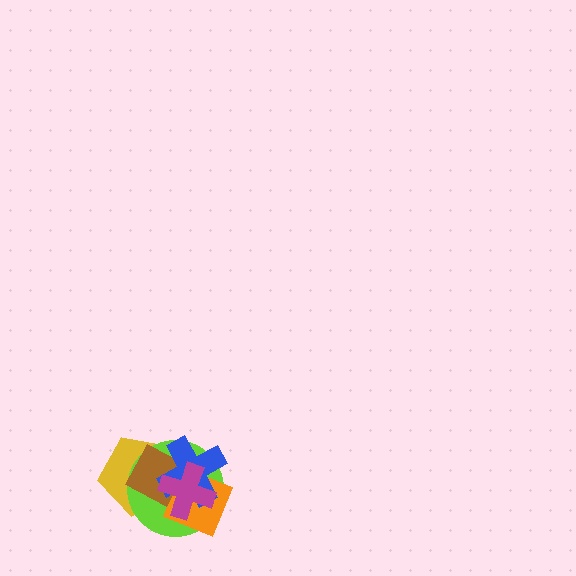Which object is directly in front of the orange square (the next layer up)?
The brown diamond is directly in front of the orange square.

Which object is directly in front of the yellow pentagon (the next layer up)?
The lime circle is directly in front of the yellow pentagon.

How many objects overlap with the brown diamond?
5 objects overlap with the brown diamond.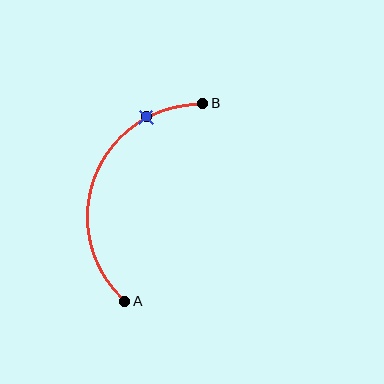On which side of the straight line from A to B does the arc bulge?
The arc bulges to the left of the straight line connecting A and B.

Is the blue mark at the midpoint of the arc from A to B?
No. The blue mark lies on the arc but is closer to endpoint B. The arc midpoint would be at the point on the curve equidistant along the arc from both A and B.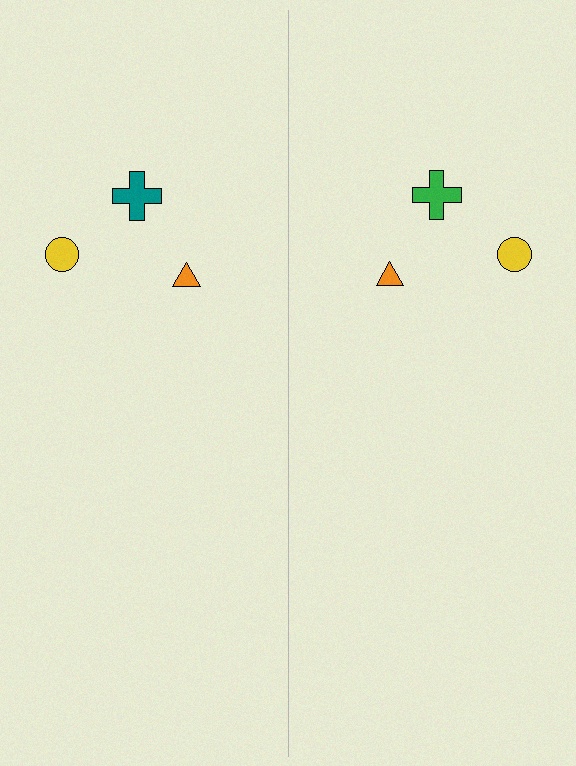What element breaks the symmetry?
The green cross on the right side breaks the symmetry — its mirror counterpart is teal.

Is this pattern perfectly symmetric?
No, the pattern is not perfectly symmetric. The green cross on the right side breaks the symmetry — its mirror counterpart is teal.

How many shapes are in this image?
There are 6 shapes in this image.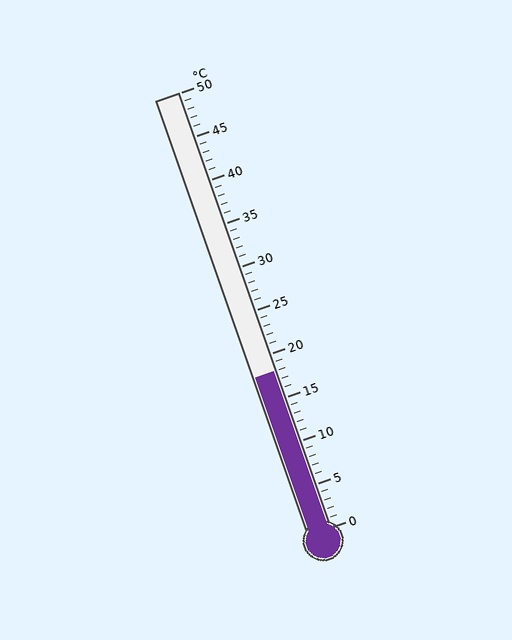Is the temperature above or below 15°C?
The temperature is above 15°C.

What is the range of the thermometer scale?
The thermometer scale ranges from 0°C to 50°C.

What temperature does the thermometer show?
The thermometer shows approximately 18°C.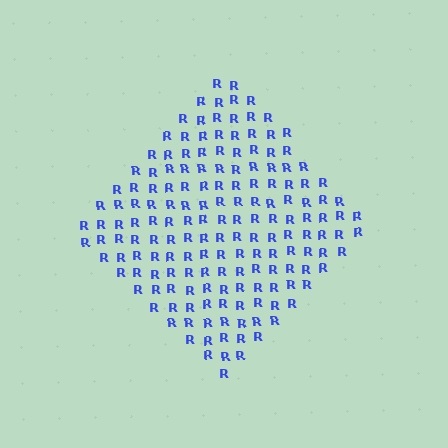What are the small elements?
The small elements are letter R's.